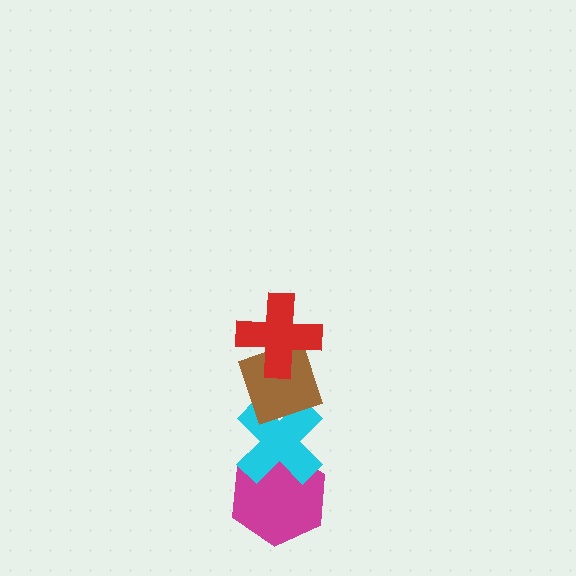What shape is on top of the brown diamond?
The red cross is on top of the brown diamond.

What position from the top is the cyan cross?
The cyan cross is 3rd from the top.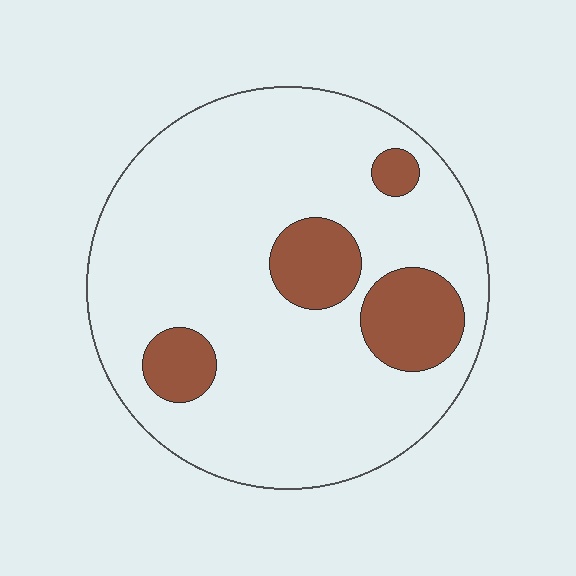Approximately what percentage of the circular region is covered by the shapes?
Approximately 15%.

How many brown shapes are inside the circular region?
4.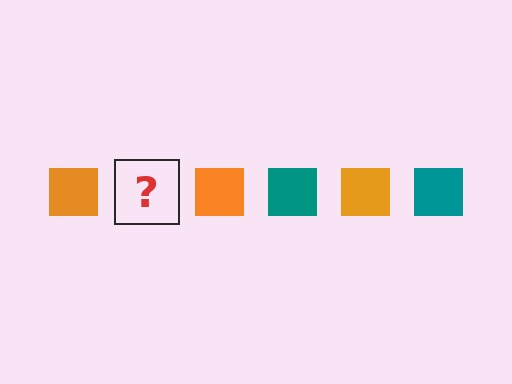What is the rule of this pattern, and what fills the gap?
The rule is that the pattern cycles through orange, teal squares. The gap should be filled with a teal square.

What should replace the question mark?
The question mark should be replaced with a teal square.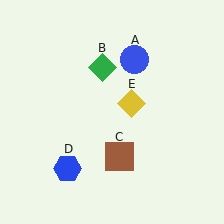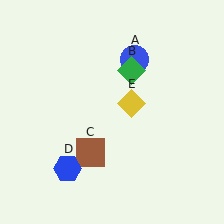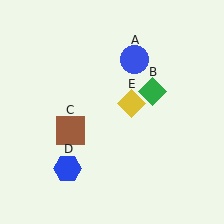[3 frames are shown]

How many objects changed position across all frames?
2 objects changed position: green diamond (object B), brown square (object C).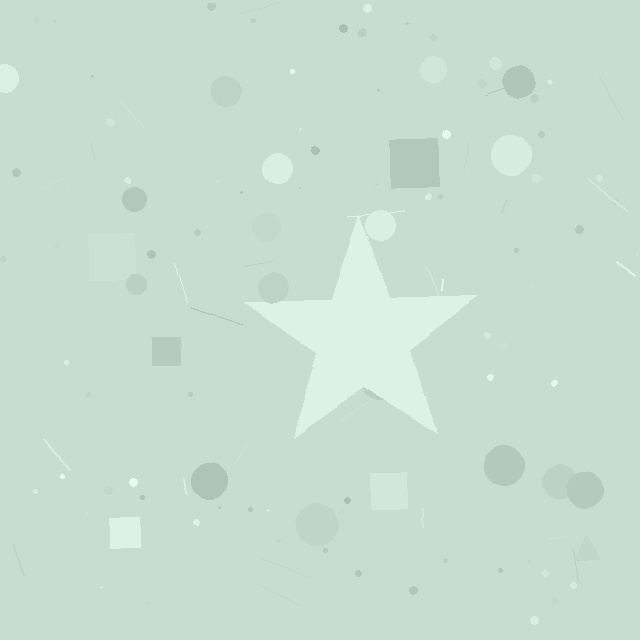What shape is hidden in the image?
A star is hidden in the image.